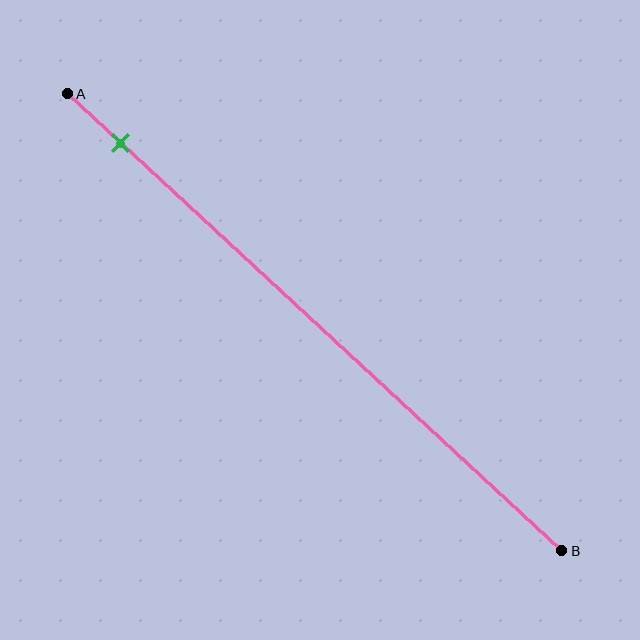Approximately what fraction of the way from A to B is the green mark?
The green mark is approximately 10% of the way from A to B.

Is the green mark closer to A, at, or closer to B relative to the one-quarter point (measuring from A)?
The green mark is closer to point A than the one-quarter point of segment AB.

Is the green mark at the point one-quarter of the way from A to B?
No, the mark is at about 10% from A, not at the 25% one-quarter point.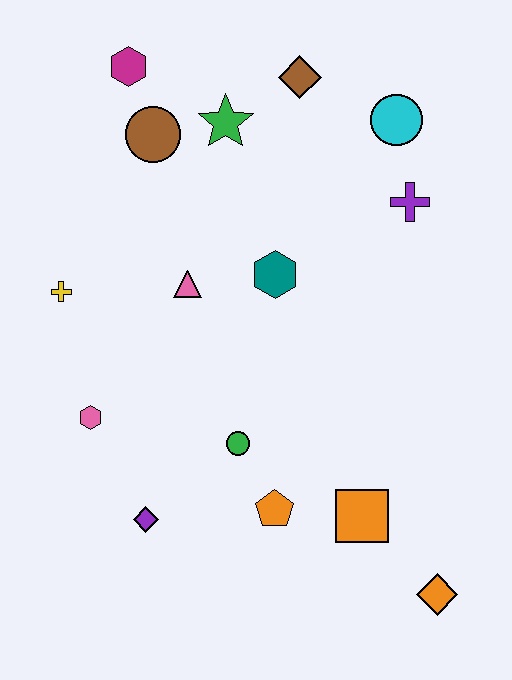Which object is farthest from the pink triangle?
The orange diamond is farthest from the pink triangle.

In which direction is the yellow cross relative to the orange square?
The yellow cross is to the left of the orange square.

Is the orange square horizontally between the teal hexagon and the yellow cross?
No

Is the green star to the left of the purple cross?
Yes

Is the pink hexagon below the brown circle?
Yes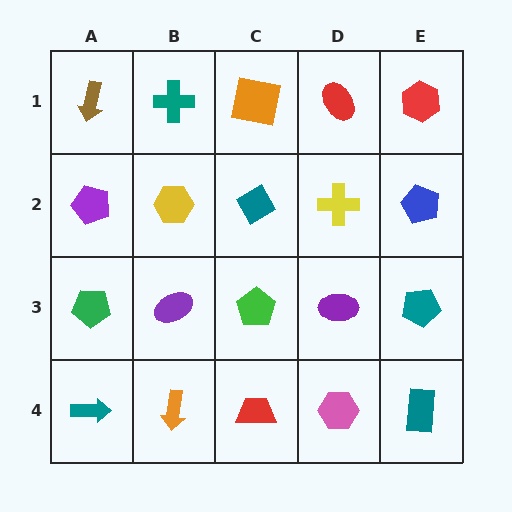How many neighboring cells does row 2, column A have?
3.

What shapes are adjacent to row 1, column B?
A yellow hexagon (row 2, column B), a brown arrow (row 1, column A), an orange square (row 1, column C).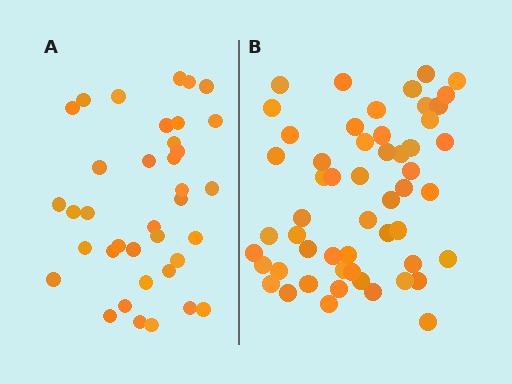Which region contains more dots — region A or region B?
Region B (the right region) has more dots.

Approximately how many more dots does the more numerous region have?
Region B has approximately 15 more dots than region A.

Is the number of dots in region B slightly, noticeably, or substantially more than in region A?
Region B has substantially more. The ratio is roughly 1.5 to 1.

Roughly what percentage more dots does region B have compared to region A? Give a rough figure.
About 45% more.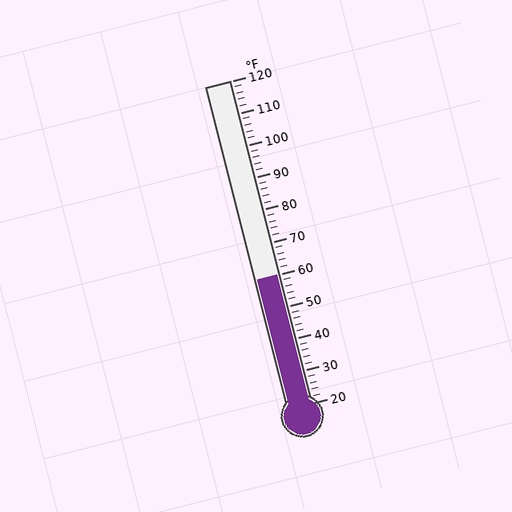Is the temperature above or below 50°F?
The temperature is above 50°F.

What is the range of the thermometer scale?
The thermometer scale ranges from 20°F to 120°F.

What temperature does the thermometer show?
The thermometer shows approximately 60°F.